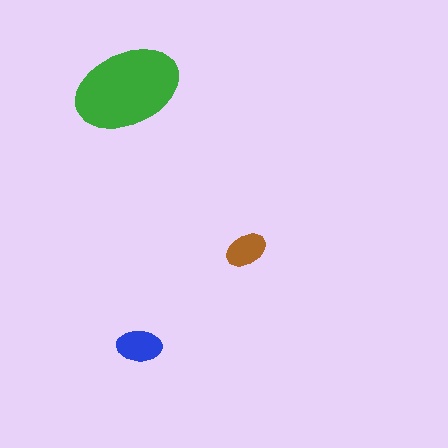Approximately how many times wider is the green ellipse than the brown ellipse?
About 2.5 times wider.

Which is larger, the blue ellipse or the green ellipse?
The green one.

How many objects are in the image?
There are 3 objects in the image.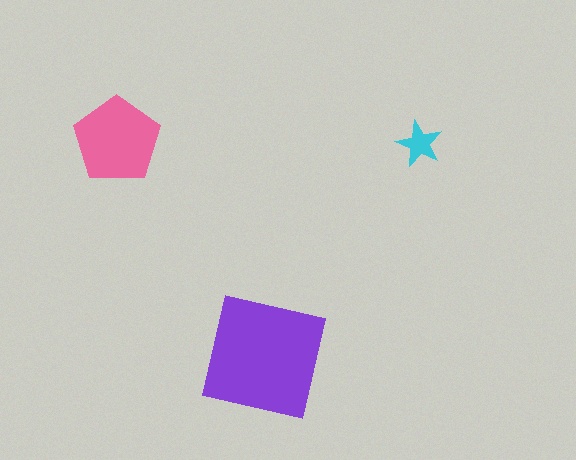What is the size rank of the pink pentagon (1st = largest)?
2nd.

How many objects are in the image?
There are 3 objects in the image.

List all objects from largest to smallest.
The purple square, the pink pentagon, the cyan star.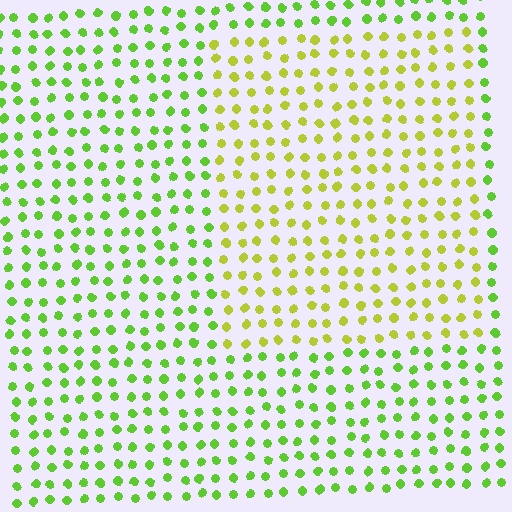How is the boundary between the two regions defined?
The boundary is defined purely by a slight shift in hue (about 34 degrees). Spacing, size, and orientation are identical on both sides.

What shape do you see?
I see a rectangle.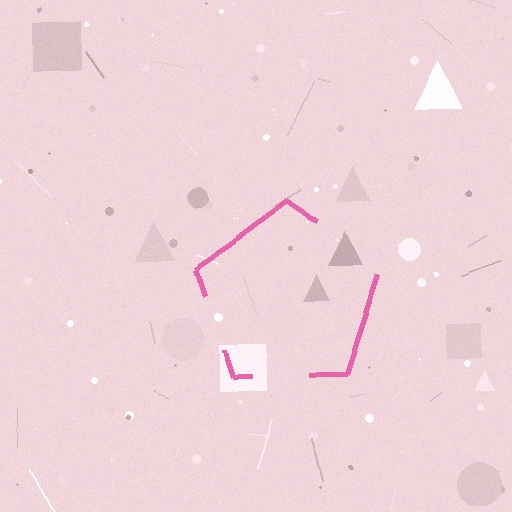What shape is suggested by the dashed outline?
The dashed outline suggests a pentagon.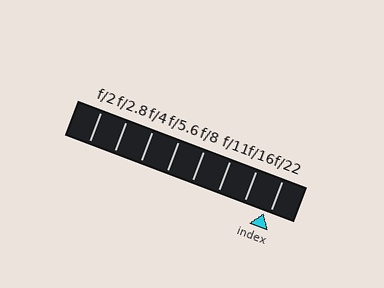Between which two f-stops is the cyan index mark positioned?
The index mark is between f/16 and f/22.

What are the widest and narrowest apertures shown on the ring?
The widest aperture shown is f/2 and the narrowest is f/22.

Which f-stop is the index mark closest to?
The index mark is closest to f/22.